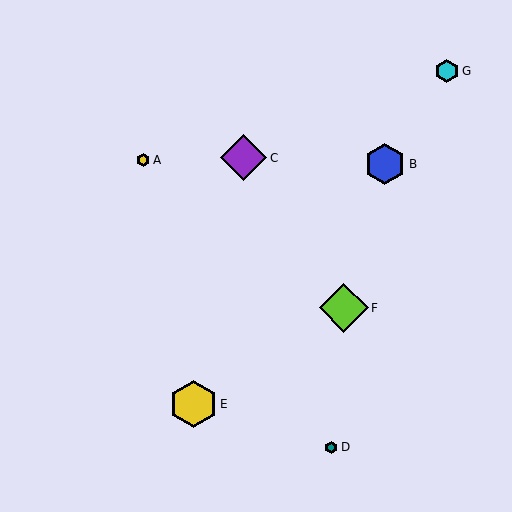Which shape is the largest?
The lime diamond (labeled F) is the largest.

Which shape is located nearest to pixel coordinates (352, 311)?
The lime diamond (labeled F) at (344, 308) is nearest to that location.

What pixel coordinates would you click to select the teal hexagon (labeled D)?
Click at (331, 447) to select the teal hexagon D.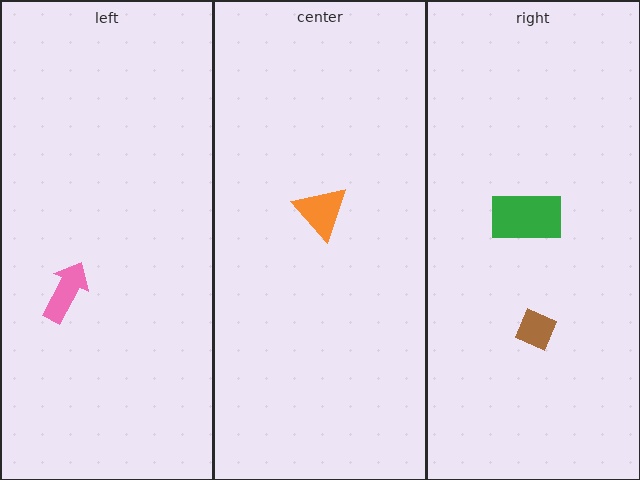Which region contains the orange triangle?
The center region.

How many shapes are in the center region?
1.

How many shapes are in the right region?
2.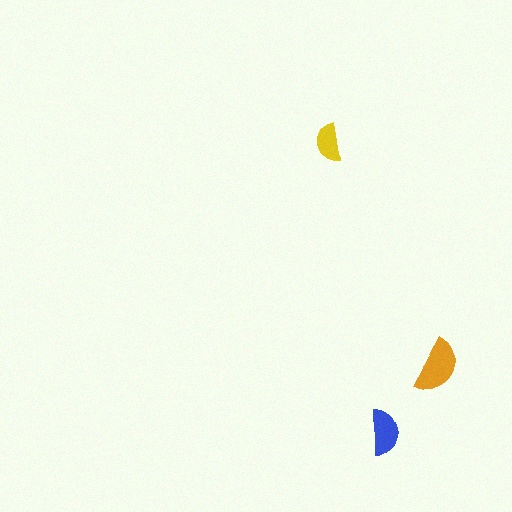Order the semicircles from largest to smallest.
the orange one, the blue one, the yellow one.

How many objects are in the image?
There are 3 objects in the image.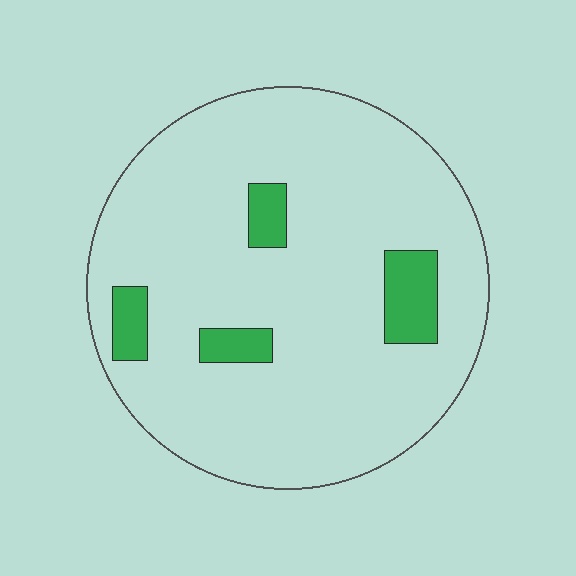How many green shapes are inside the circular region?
4.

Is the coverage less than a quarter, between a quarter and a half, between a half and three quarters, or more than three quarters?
Less than a quarter.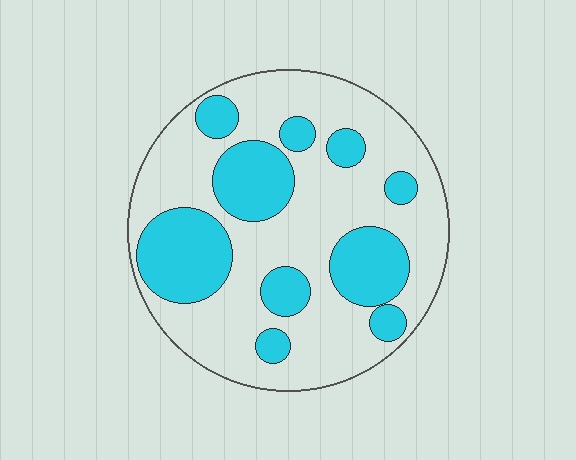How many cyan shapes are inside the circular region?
10.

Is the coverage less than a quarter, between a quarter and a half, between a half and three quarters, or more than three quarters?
Between a quarter and a half.